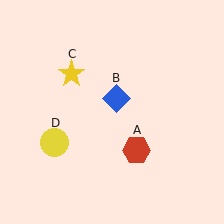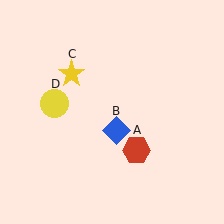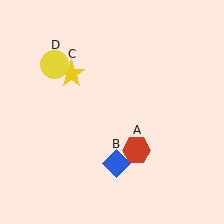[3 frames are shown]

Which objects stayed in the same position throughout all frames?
Red hexagon (object A) and yellow star (object C) remained stationary.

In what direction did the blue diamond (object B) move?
The blue diamond (object B) moved down.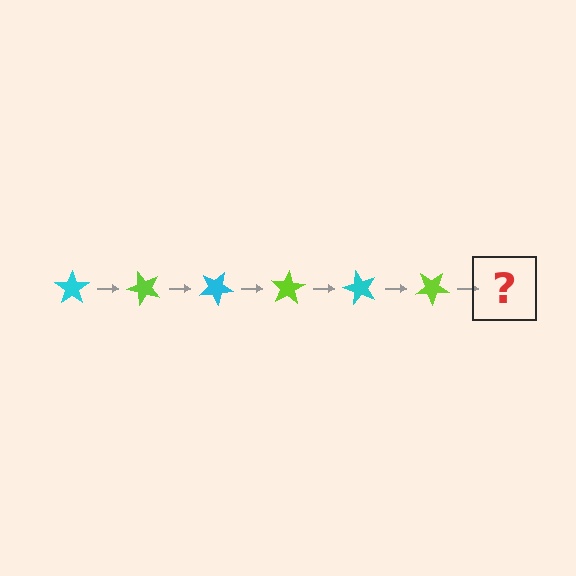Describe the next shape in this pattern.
It should be a cyan star, rotated 300 degrees from the start.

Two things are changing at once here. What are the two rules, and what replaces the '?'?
The two rules are that it rotates 50 degrees each step and the color cycles through cyan and lime. The '?' should be a cyan star, rotated 300 degrees from the start.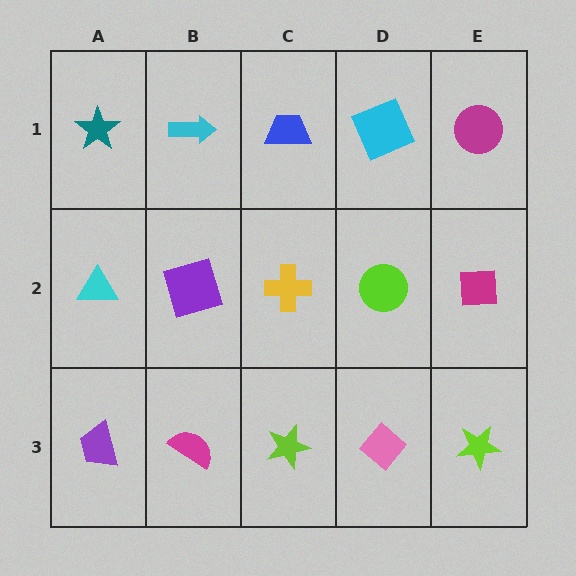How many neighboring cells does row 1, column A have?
2.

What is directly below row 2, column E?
A lime star.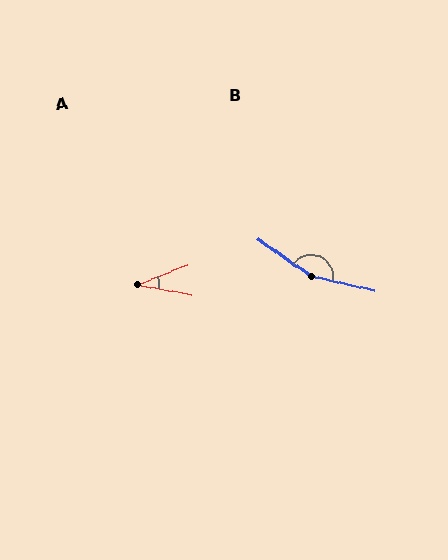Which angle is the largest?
B, at approximately 158 degrees.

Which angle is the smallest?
A, at approximately 32 degrees.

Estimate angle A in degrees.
Approximately 32 degrees.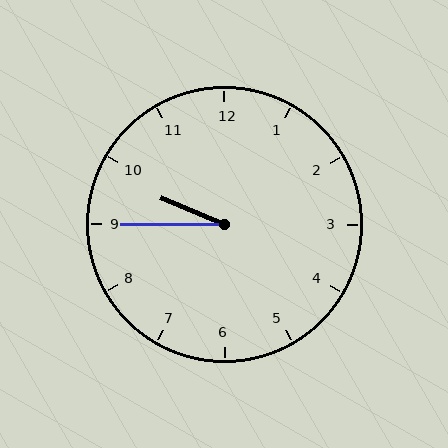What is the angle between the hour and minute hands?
Approximately 22 degrees.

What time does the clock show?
9:45.